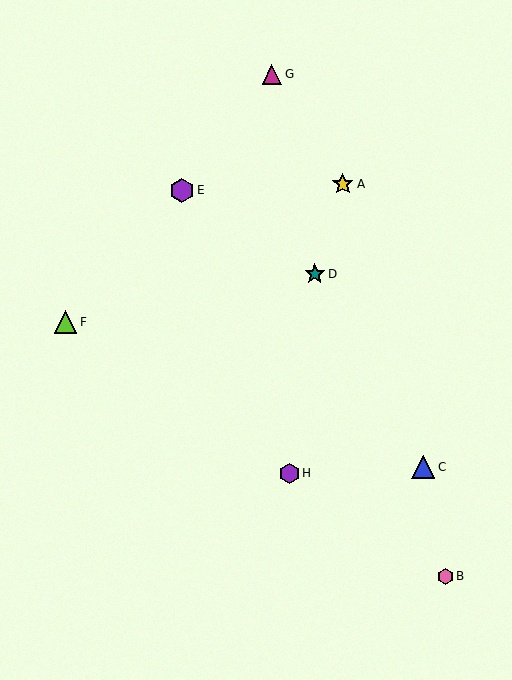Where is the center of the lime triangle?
The center of the lime triangle is at (66, 322).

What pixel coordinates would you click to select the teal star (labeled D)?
Click at (315, 274) to select the teal star D.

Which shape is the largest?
The purple hexagon (labeled E) is the largest.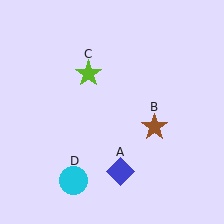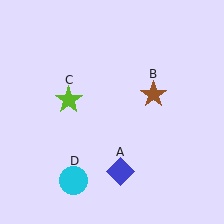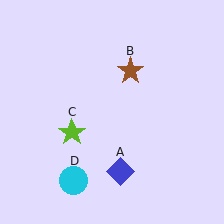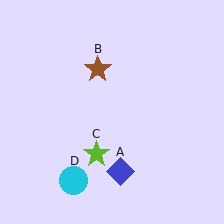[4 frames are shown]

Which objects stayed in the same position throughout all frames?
Blue diamond (object A) and cyan circle (object D) remained stationary.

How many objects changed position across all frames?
2 objects changed position: brown star (object B), lime star (object C).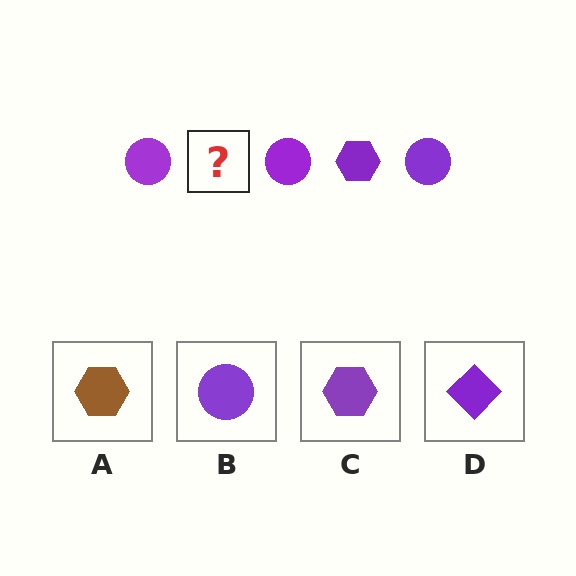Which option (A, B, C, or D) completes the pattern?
C.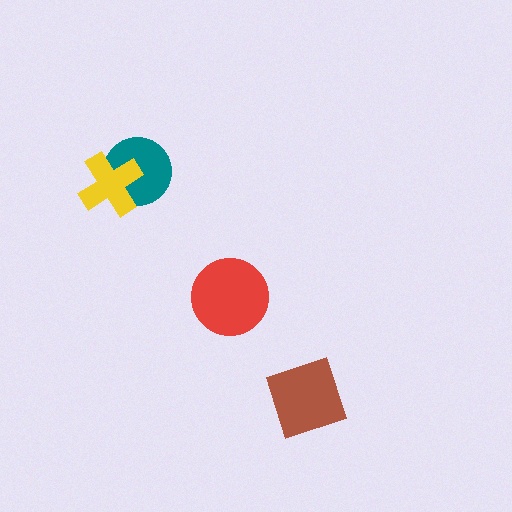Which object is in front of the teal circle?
The yellow cross is in front of the teal circle.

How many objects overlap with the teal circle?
1 object overlaps with the teal circle.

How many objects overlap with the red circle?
0 objects overlap with the red circle.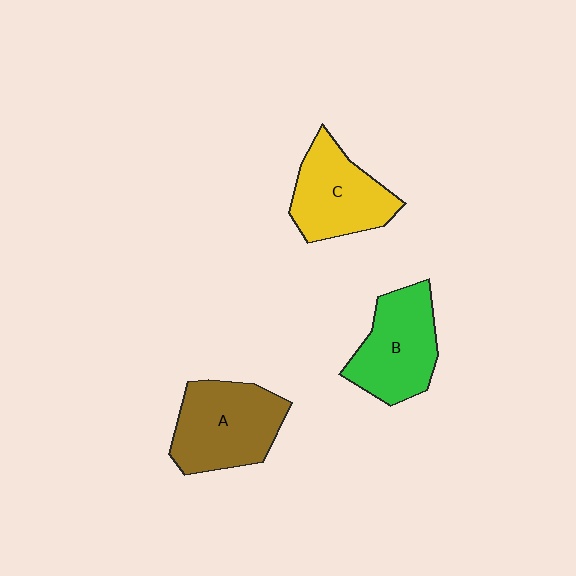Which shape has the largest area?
Shape A (brown).